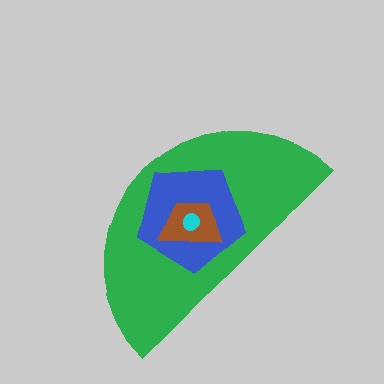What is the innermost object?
The cyan circle.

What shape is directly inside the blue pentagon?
The brown trapezoid.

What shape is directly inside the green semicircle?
The blue pentagon.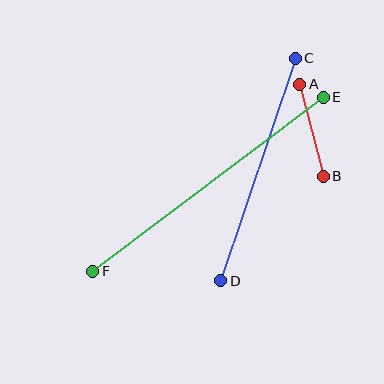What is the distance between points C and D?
The distance is approximately 235 pixels.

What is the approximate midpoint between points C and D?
The midpoint is at approximately (258, 170) pixels.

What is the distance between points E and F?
The distance is approximately 289 pixels.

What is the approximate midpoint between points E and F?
The midpoint is at approximately (208, 184) pixels.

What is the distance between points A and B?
The distance is approximately 95 pixels.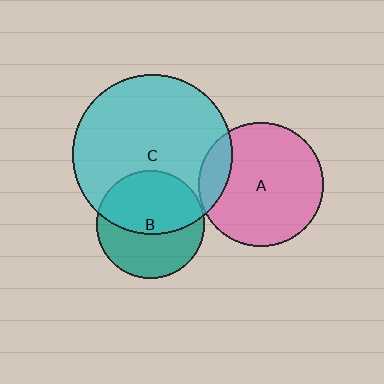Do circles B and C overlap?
Yes.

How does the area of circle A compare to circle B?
Approximately 1.3 times.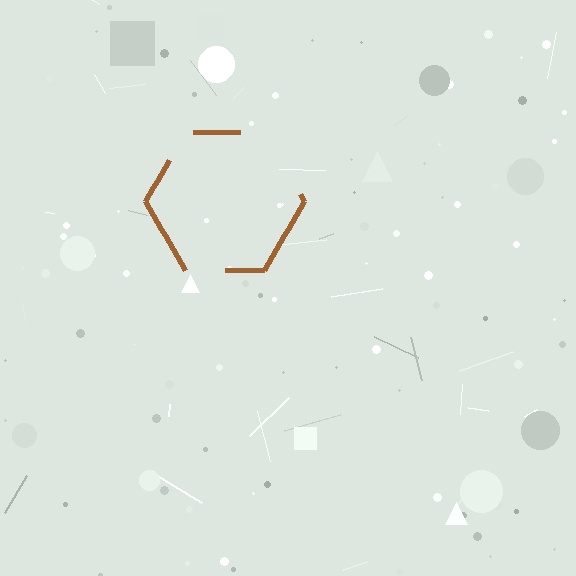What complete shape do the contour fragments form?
The contour fragments form a hexagon.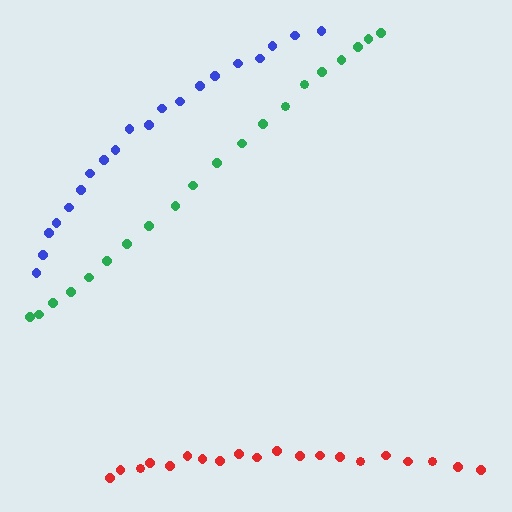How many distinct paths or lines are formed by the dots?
There are 3 distinct paths.